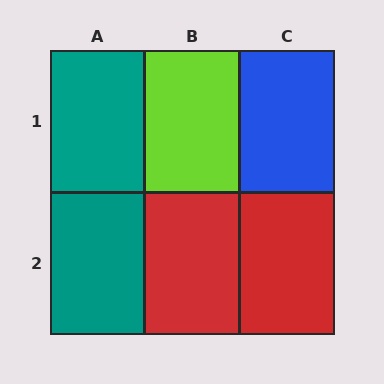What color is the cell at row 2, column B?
Red.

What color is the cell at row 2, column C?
Red.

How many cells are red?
2 cells are red.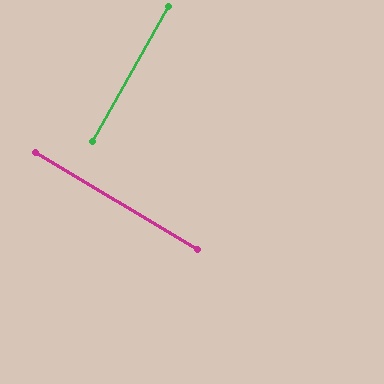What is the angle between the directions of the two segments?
Approximately 88 degrees.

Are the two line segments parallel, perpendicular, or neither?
Perpendicular — they meet at approximately 88°.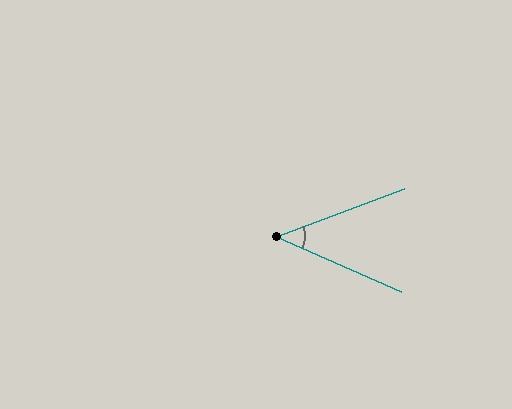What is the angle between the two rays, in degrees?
Approximately 44 degrees.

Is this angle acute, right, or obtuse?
It is acute.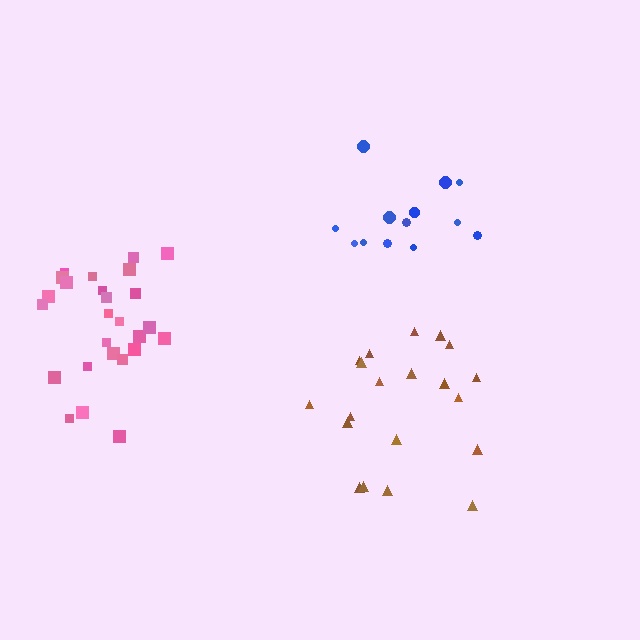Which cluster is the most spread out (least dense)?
Blue.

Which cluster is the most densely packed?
Pink.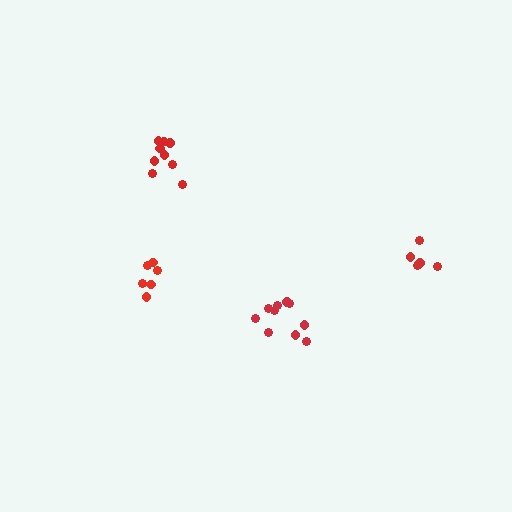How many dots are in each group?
Group 1: 10 dots, Group 2: 9 dots, Group 3: 6 dots, Group 4: 5 dots (30 total).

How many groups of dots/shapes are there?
There are 4 groups.